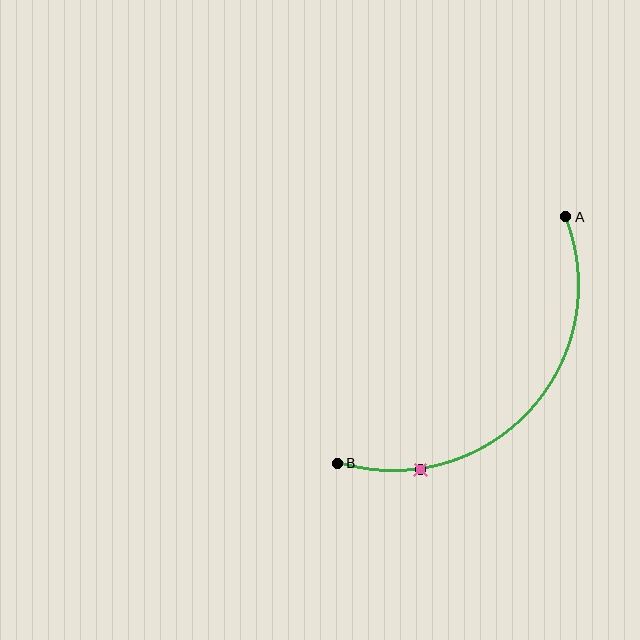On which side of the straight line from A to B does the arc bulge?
The arc bulges below and to the right of the straight line connecting A and B.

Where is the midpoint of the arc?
The arc midpoint is the point on the curve farthest from the straight line joining A and B. It sits below and to the right of that line.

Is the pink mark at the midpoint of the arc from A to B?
No. The pink mark lies on the arc but is closer to endpoint B. The arc midpoint would be at the point on the curve equidistant along the arc from both A and B.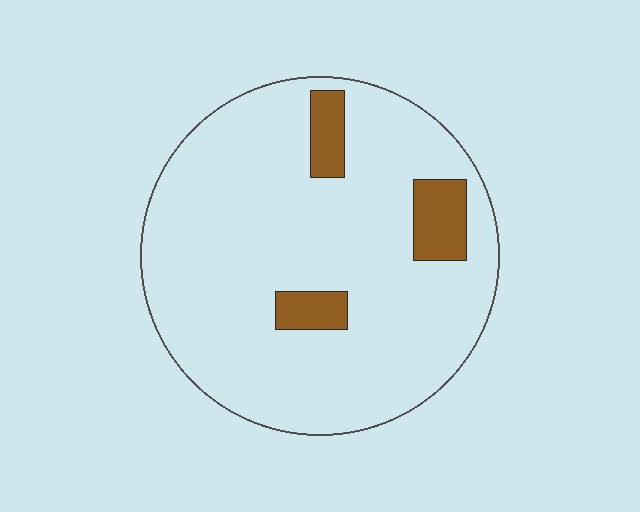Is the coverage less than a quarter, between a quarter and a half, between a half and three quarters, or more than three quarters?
Less than a quarter.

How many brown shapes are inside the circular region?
3.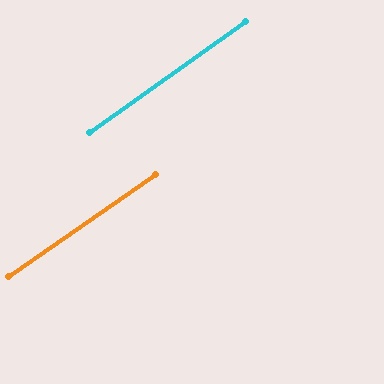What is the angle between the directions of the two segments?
Approximately 1 degree.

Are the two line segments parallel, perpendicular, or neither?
Parallel — their directions differ by only 0.9°.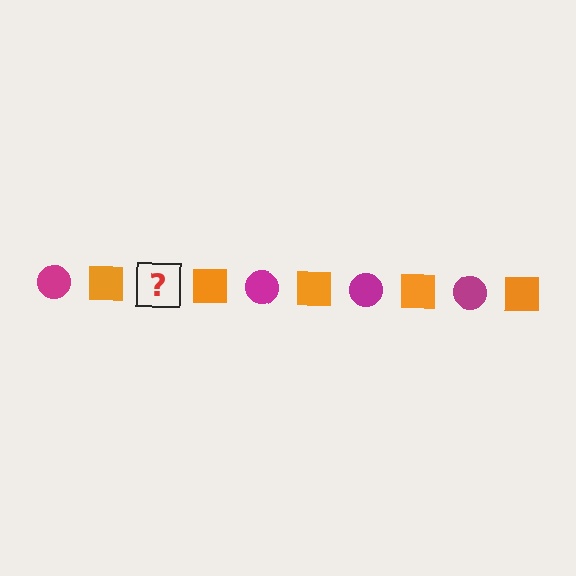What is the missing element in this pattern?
The missing element is a magenta circle.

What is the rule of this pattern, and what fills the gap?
The rule is that the pattern alternates between magenta circle and orange square. The gap should be filled with a magenta circle.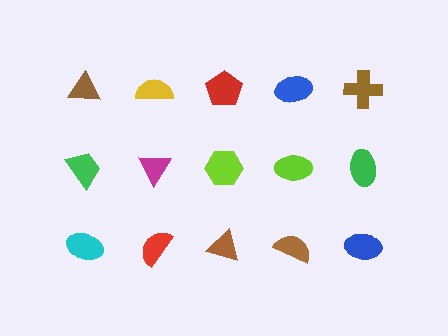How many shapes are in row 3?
5 shapes.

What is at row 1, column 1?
A brown triangle.